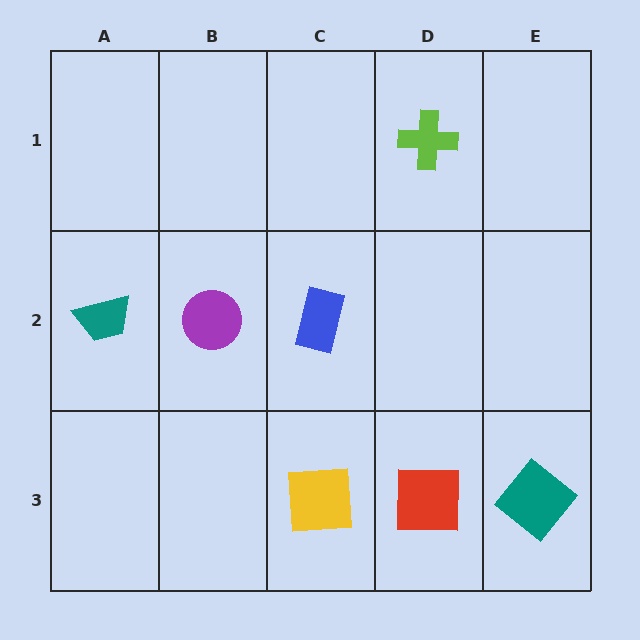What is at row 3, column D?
A red square.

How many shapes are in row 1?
1 shape.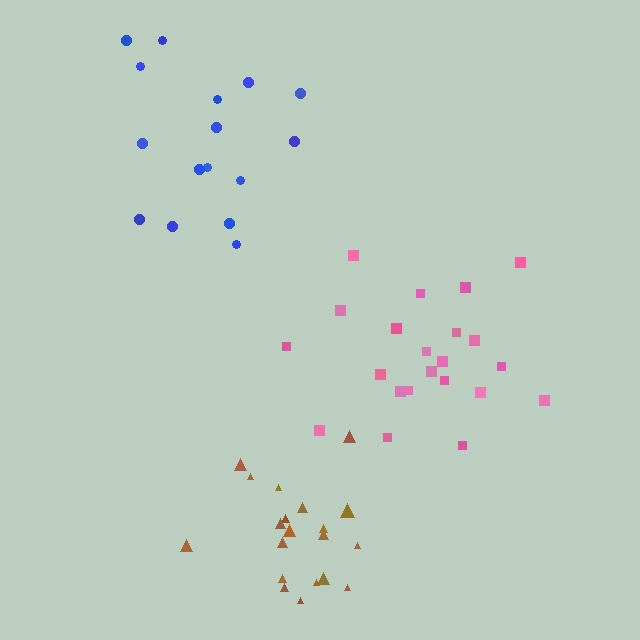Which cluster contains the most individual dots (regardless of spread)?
Pink (22).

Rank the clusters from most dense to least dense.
pink, brown, blue.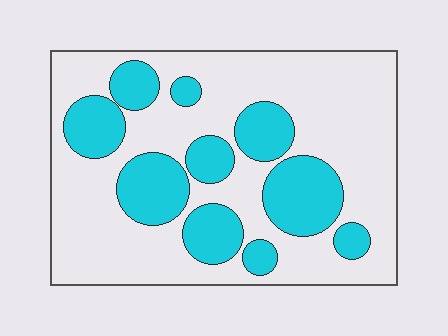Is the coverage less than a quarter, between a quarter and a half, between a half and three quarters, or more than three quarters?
Between a quarter and a half.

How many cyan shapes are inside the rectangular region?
10.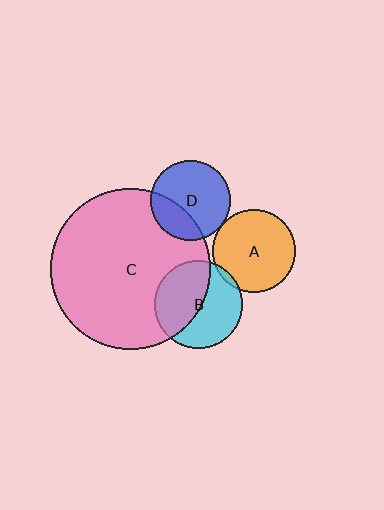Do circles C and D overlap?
Yes.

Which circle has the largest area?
Circle C (pink).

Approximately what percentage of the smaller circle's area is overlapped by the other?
Approximately 30%.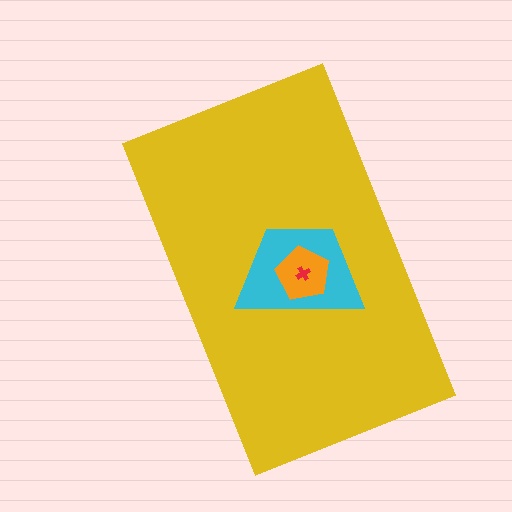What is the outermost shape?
The yellow rectangle.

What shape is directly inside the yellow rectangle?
The cyan trapezoid.